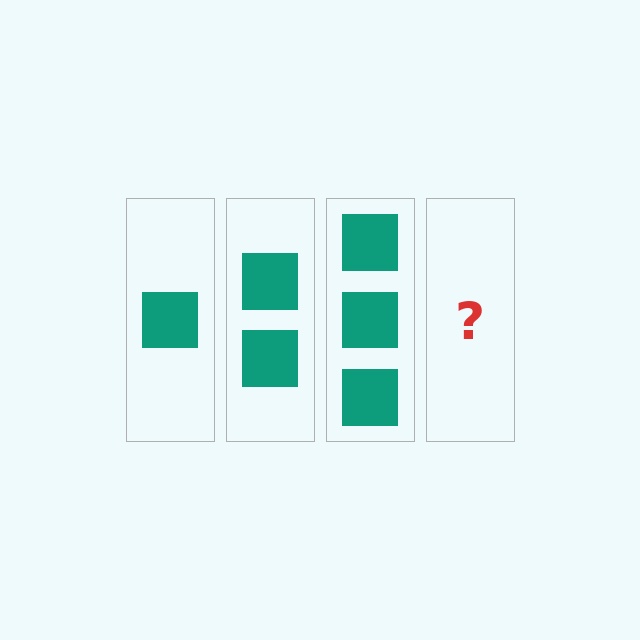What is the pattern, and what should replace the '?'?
The pattern is that each step adds one more square. The '?' should be 4 squares.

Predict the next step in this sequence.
The next step is 4 squares.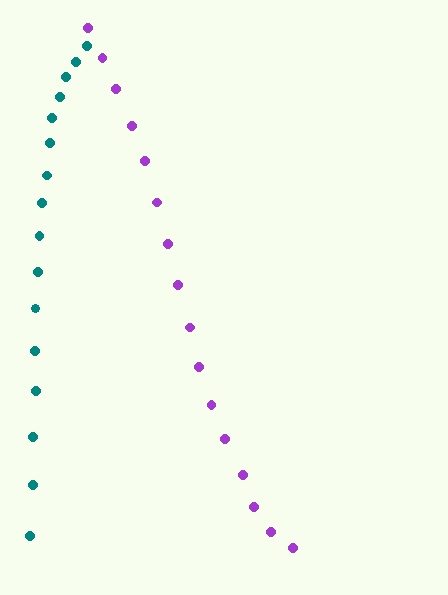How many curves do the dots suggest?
There are 2 distinct paths.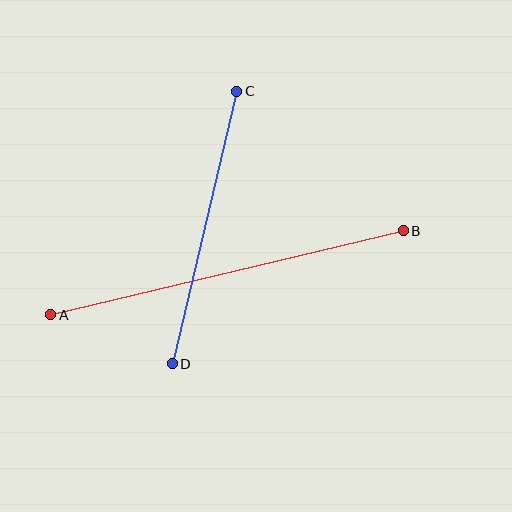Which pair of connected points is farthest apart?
Points A and B are farthest apart.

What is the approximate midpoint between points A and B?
The midpoint is at approximately (227, 273) pixels.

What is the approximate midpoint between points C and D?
The midpoint is at approximately (205, 228) pixels.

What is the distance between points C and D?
The distance is approximately 280 pixels.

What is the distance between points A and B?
The distance is approximately 362 pixels.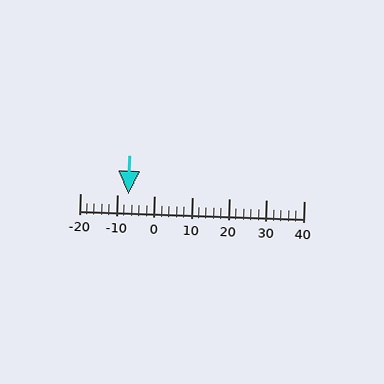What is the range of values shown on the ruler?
The ruler shows values from -20 to 40.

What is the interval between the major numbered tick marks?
The major tick marks are spaced 10 units apart.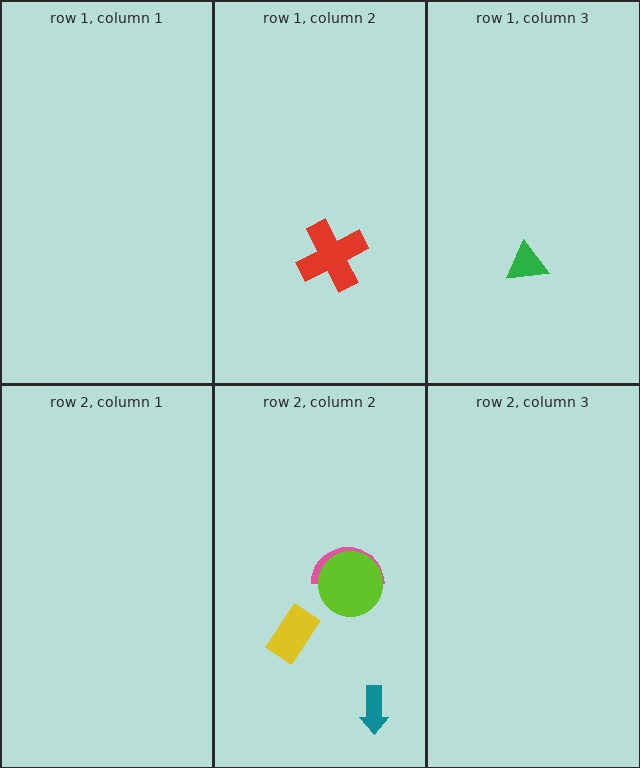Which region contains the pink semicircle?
The row 2, column 2 region.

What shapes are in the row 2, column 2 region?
The pink semicircle, the lime circle, the yellow rectangle, the teal arrow.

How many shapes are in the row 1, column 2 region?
1.